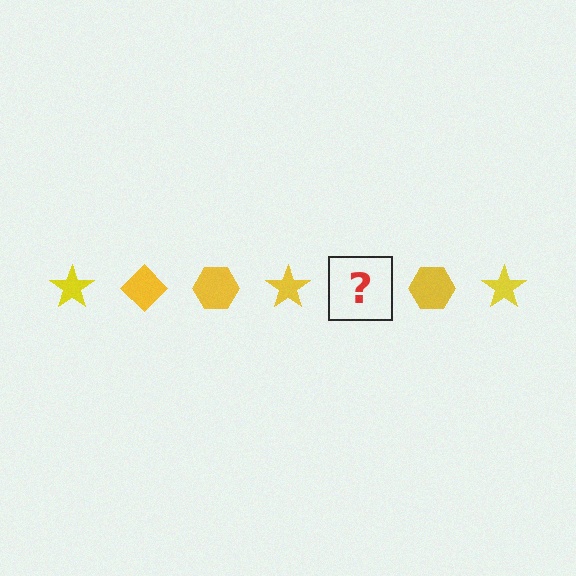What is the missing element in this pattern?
The missing element is a yellow diamond.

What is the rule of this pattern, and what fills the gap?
The rule is that the pattern cycles through star, diamond, hexagon shapes in yellow. The gap should be filled with a yellow diamond.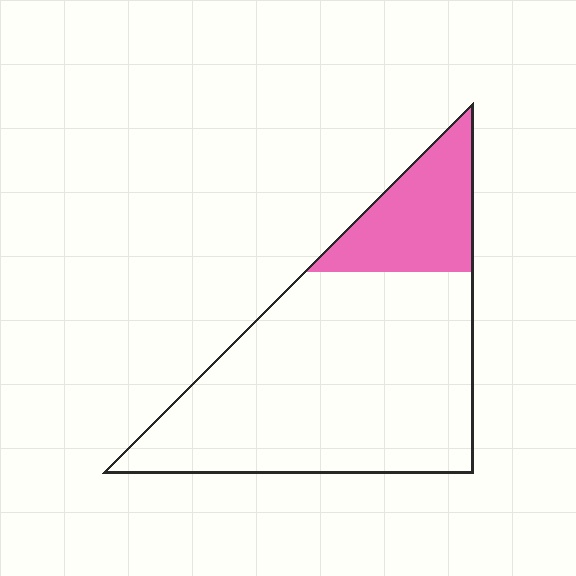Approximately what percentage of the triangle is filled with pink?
Approximately 20%.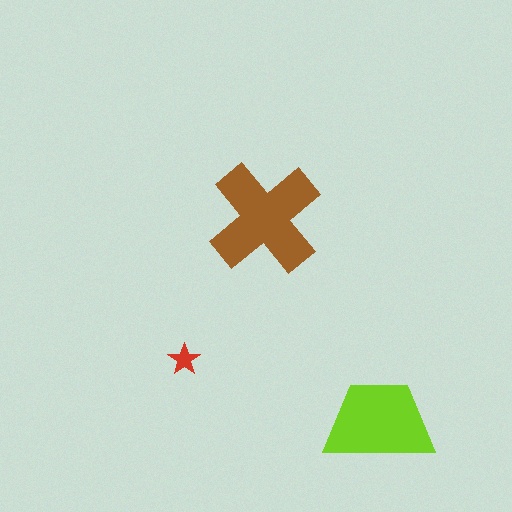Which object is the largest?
The brown cross.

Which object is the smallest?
The red star.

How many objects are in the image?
There are 3 objects in the image.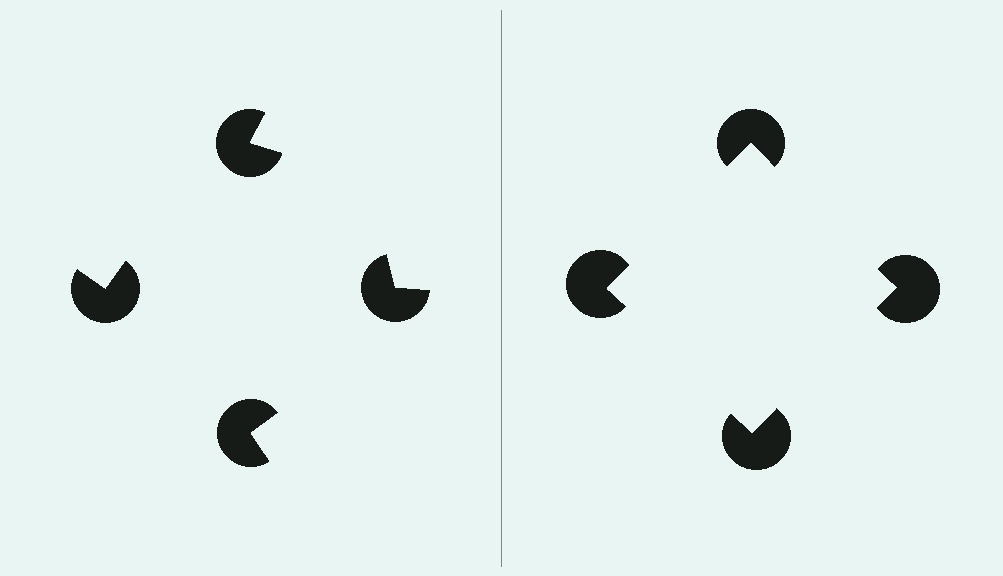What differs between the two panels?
The pac-man discs are positioned identically on both sides; only the wedge orientations differ. On the right they align to a square; on the left they are misaligned.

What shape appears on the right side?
An illusory square.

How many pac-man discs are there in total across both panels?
8 — 4 on each side.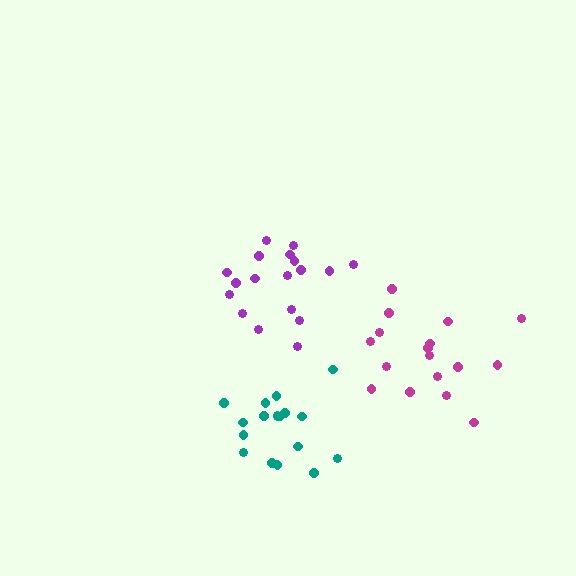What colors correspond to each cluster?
The clusters are colored: purple, magenta, teal.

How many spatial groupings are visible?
There are 3 spatial groupings.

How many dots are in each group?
Group 1: 18 dots, Group 2: 17 dots, Group 3: 18 dots (53 total).